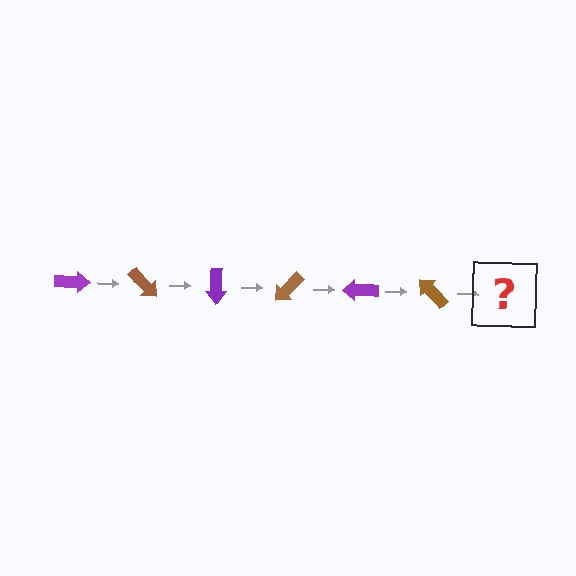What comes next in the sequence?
The next element should be a purple arrow, rotated 270 degrees from the start.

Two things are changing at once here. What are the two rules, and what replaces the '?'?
The two rules are that it rotates 45 degrees each step and the color cycles through purple and brown. The '?' should be a purple arrow, rotated 270 degrees from the start.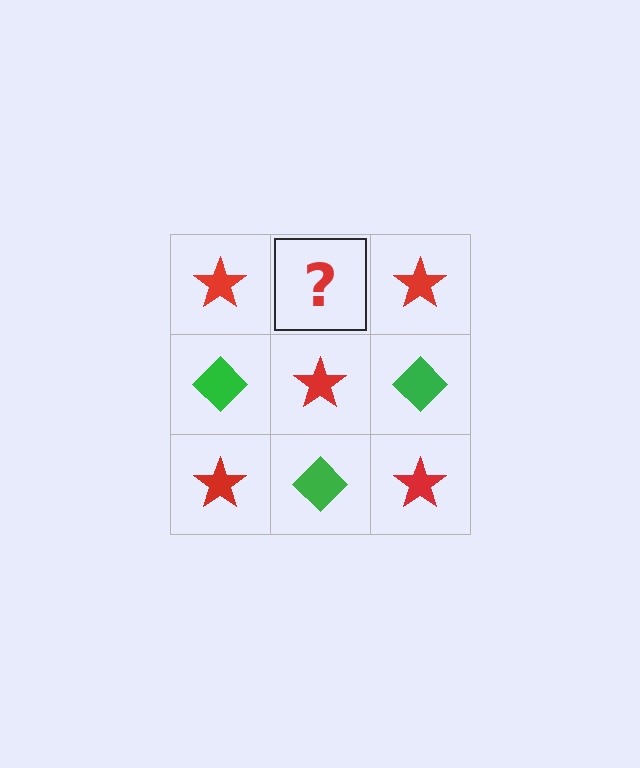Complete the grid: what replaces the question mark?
The question mark should be replaced with a green diamond.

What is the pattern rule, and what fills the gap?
The rule is that it alternates red star and green diamond in a checkerboard pattern. The gap should be filled with a green diamond.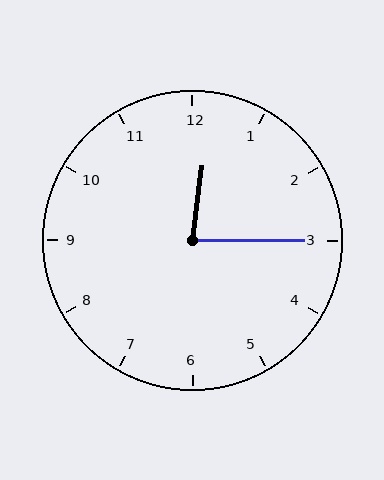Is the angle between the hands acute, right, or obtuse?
It is acute.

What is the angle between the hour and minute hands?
Approximately 82 degrees.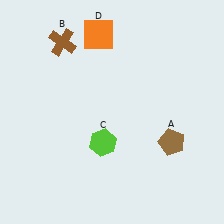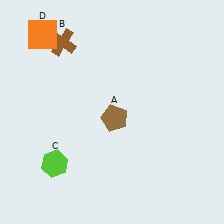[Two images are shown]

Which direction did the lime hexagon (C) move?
The lime hexagon (C) moved left.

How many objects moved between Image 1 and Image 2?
3 objects moved between the two images.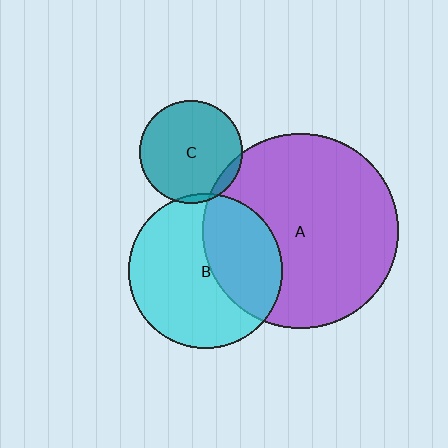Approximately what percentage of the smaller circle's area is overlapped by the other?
Approximately 5%.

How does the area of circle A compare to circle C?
Approximately 3.6 times.